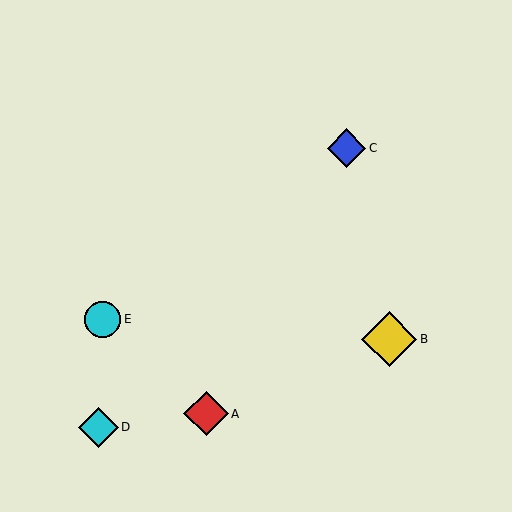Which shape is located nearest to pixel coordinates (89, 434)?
The cyan diamond (labeled D) at (98, 427) is nearest to that location.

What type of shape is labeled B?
Shape B is a yellow diamond.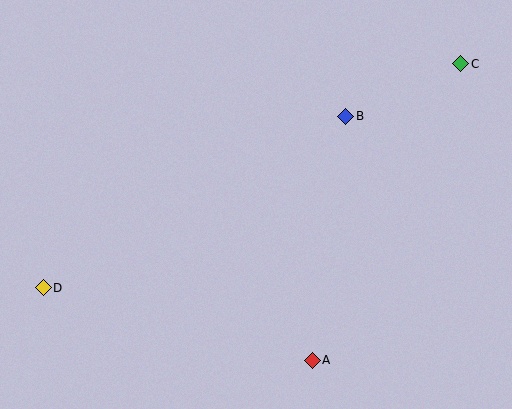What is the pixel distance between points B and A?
The distance between B and A is 246 pixels.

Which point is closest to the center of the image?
Point B at (346, 116) is closest to the center.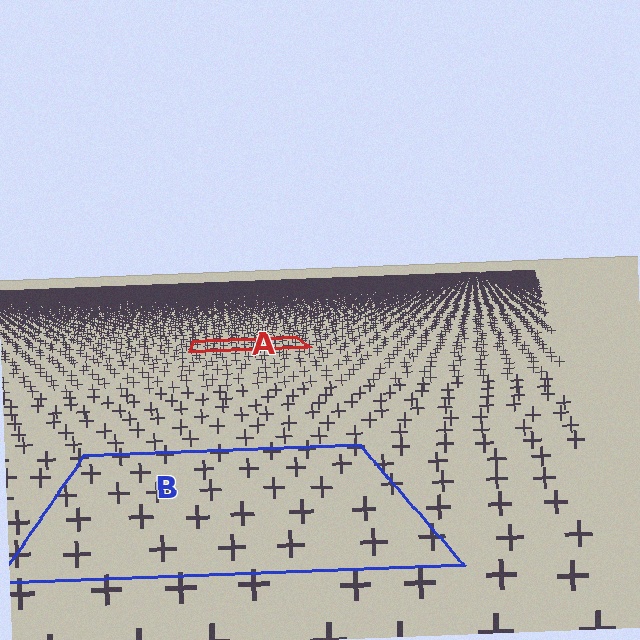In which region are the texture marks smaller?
The texture marks are smaller in region A, because it is farther away.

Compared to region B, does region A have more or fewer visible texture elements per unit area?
Region A has more texture elements per unit area — they are packed more densely because it is farther away.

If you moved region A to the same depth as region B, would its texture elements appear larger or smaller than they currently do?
They would appear larger. At a closer depth, the same texture elements are projected at a bigger on-screen size.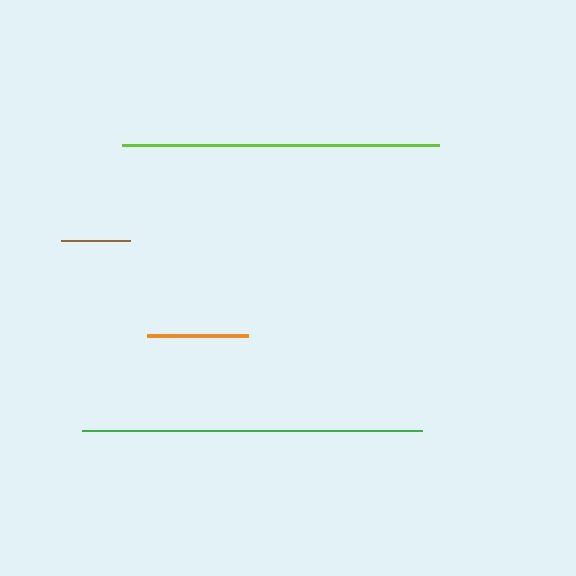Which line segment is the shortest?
The brown line is the shortest at approximately 70 pixels.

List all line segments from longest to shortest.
From longest to shortest: green, lime, orange, brown.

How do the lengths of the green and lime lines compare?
The green and lime lines are approximately the same length.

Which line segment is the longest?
The green line is the longest at approximately 340 pixels.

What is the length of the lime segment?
The lime segment is approximately 317 pixels long.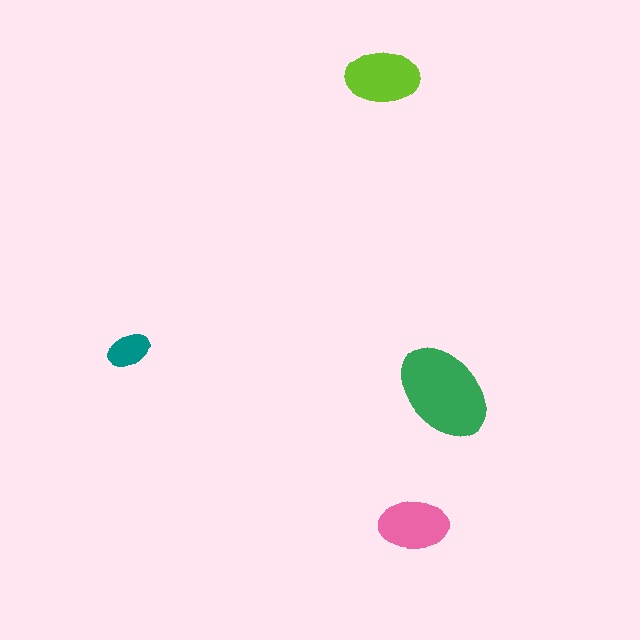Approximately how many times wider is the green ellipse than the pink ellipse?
About 1.5 times wider.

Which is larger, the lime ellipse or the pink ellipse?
The lime one.